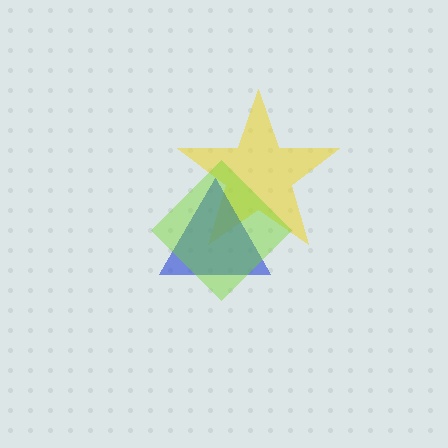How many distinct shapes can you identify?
There are 3 distinct shapes: a yellow star, a blue triangle, a lime diamond.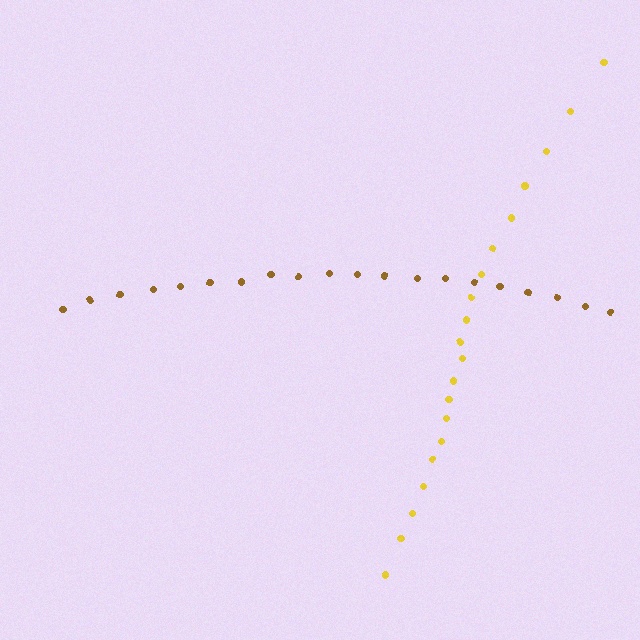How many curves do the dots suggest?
There are 2 distinct paths.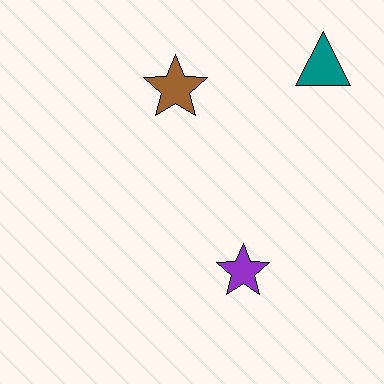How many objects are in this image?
There are 3 objects.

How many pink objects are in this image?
There are no pink objects.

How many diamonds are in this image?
There are no diamonds.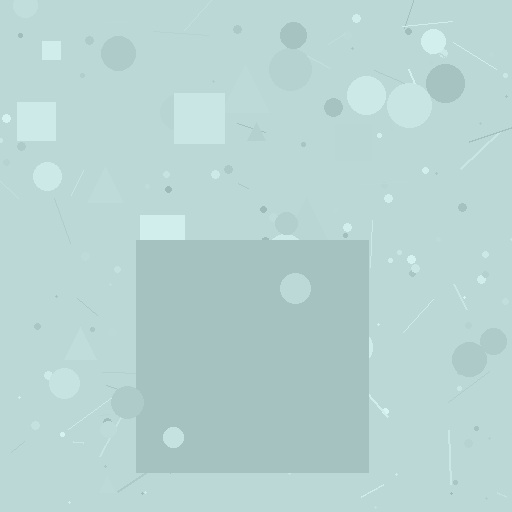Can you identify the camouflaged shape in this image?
The camouflaged shape is a square.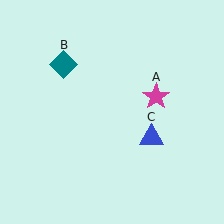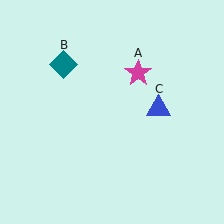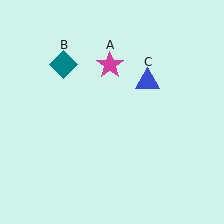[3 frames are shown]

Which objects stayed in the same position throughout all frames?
Teal diamond (object B) remained stationary.